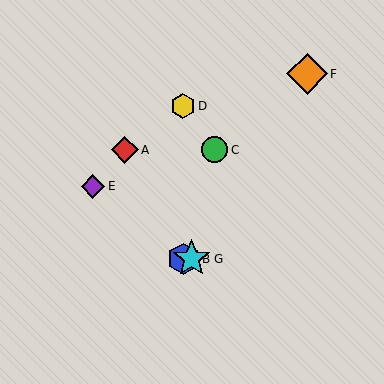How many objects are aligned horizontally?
2 objects (B, G) are aligned horizontally.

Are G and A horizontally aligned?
No, G is at y≈259 and A is at y≈150.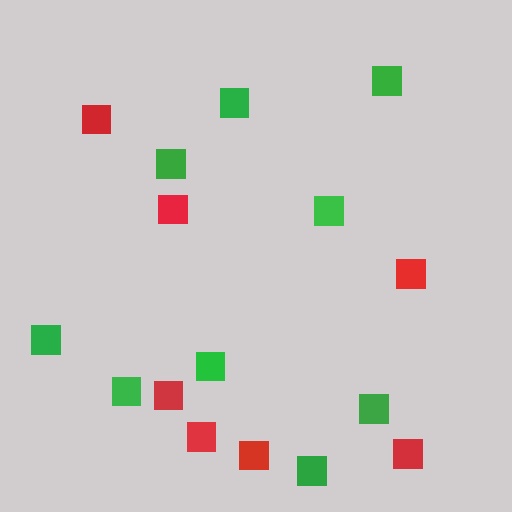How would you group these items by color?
There are 2 groups: one group of red squares (7) and one group of green squares (9).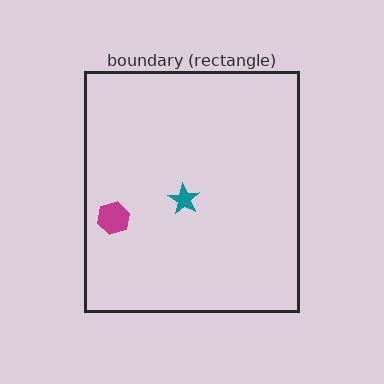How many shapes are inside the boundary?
2 inside, 0 outside.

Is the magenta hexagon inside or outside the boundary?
Inside.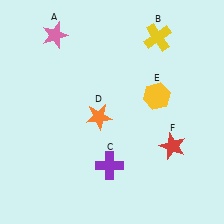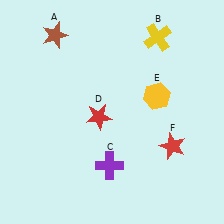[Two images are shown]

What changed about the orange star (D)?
In Image 1, D is orange. In Image 2, it changed to red.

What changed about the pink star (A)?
In Image 1, A is pink. In Image 2, it changed to brown.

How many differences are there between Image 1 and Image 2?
There are 2 differences between the two images.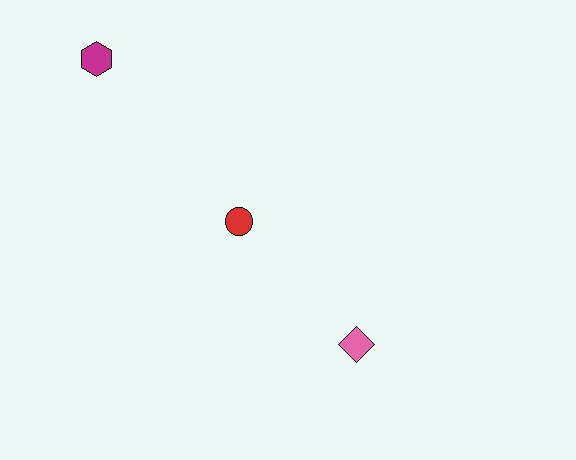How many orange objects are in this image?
There are no orange objects.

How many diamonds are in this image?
There is 1 diamond.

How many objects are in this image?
There are 3 objects.